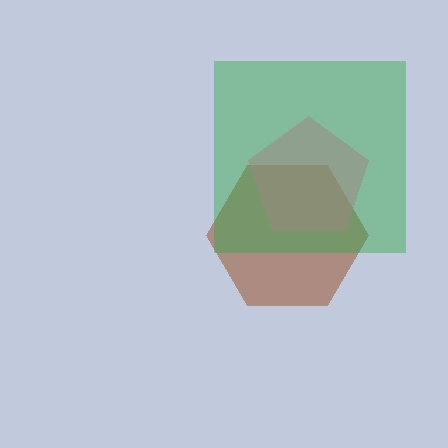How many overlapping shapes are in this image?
There are 3 overlapping shapes in the image.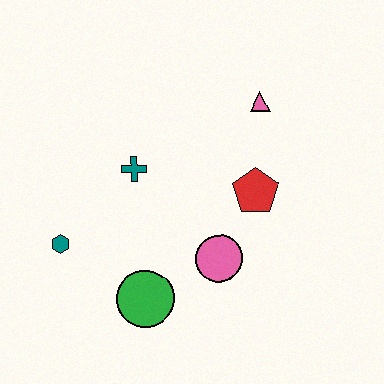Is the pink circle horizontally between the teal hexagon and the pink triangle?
Yes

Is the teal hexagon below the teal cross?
Yes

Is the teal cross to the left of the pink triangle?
Yes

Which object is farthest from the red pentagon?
The teal hexagon is farthest from the red pentagon.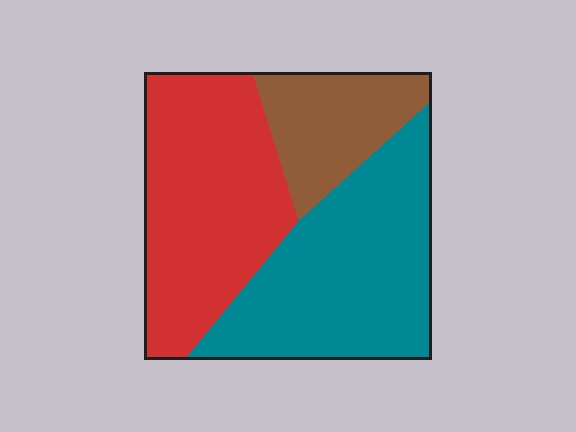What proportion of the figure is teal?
Teal covers around 40% of the figure.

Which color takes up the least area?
Brown, at roughly 20%.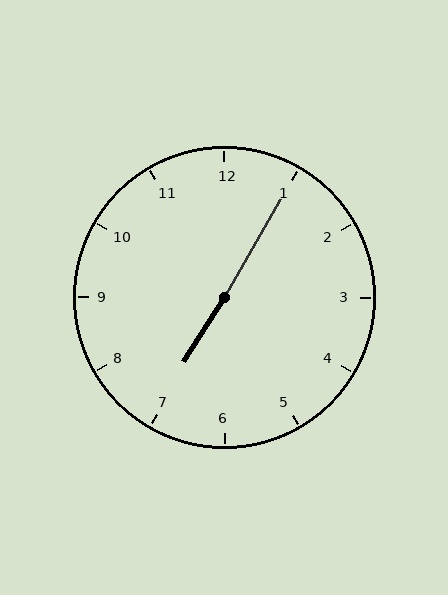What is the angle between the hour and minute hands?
Approximately 178 degrees.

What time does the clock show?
7:05.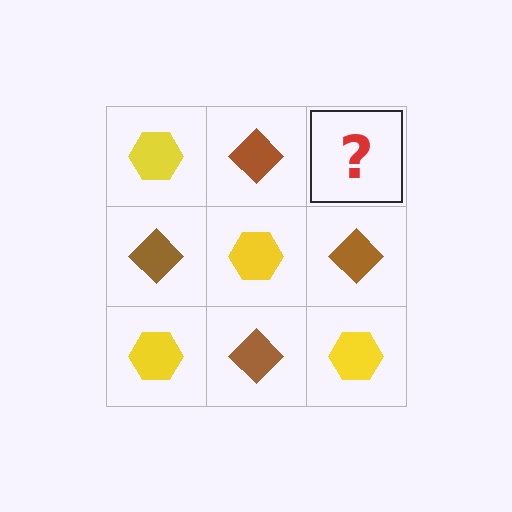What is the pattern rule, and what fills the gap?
The rule is that it alternates yellow hexagon and brown diamond in a checkerboard pattern. The gap should be filled with a yellow hexagon.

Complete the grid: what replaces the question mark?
The question mark should be replaced with a yellow hexagon.